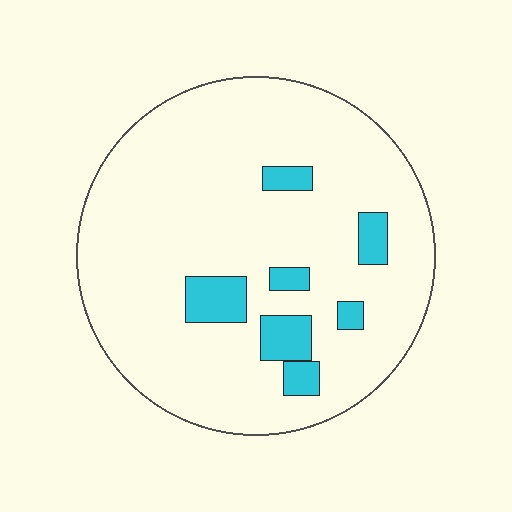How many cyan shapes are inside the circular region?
7.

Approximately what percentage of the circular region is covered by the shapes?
Approximately 10%.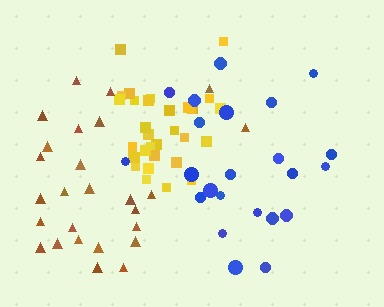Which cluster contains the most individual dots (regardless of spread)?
Yellow (34).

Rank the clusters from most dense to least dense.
yellow, blue, brown.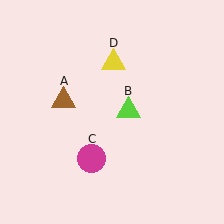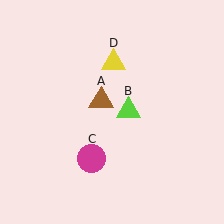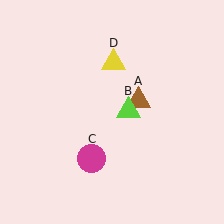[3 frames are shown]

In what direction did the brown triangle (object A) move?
The brown triangle (object A) moved right.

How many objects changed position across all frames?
1 object changed position: brown triangle (object A).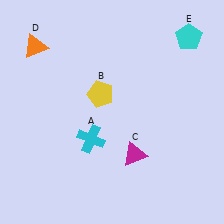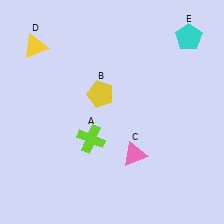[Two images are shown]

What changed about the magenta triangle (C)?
In Image 1, C is magenta. In Image 2, it changed to pink.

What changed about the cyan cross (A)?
In Image 1, A is cyan. In Image 2, it changed to lime.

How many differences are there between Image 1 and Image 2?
There are 3 differences between the two images.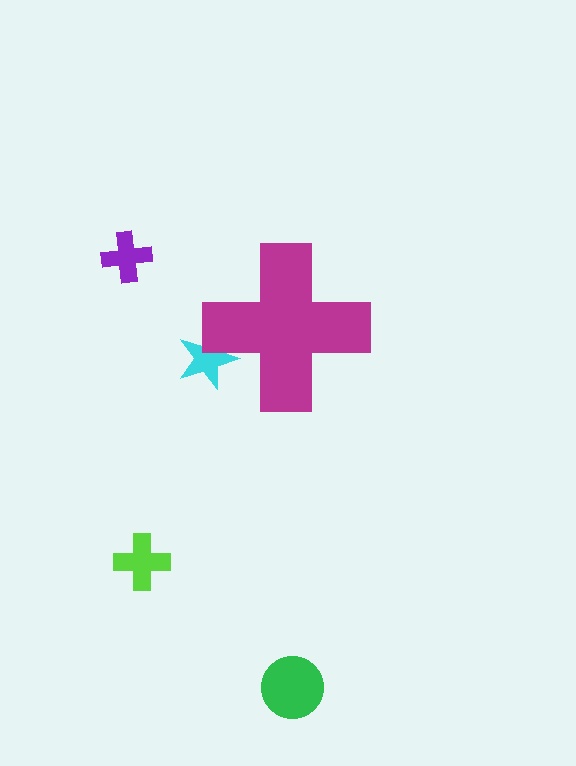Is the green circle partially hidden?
No, the green circle is fully visible.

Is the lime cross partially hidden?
No, the lime cross is fully visible.